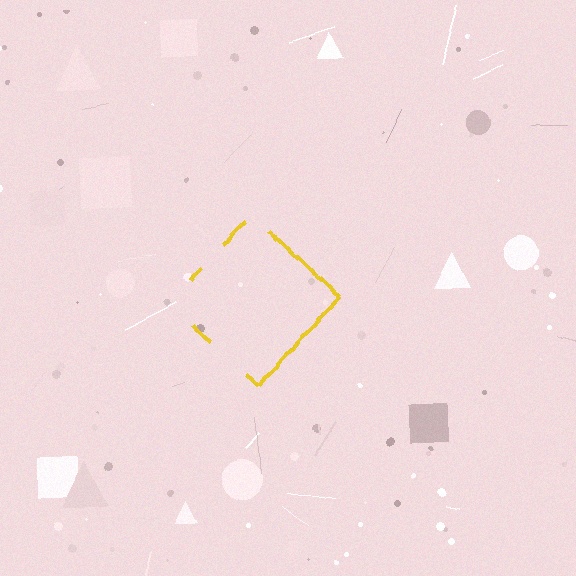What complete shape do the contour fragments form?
The contour fragments form a diamond.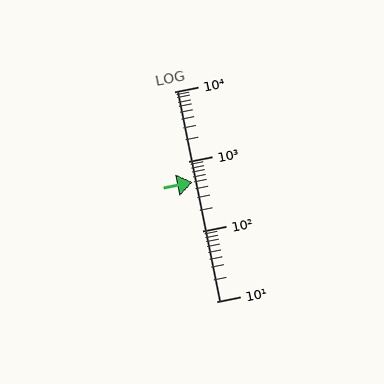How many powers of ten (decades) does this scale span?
The scale spans 3 decades, from 10 to 10000.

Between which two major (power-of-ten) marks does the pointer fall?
The pointer is between 100 and 1000.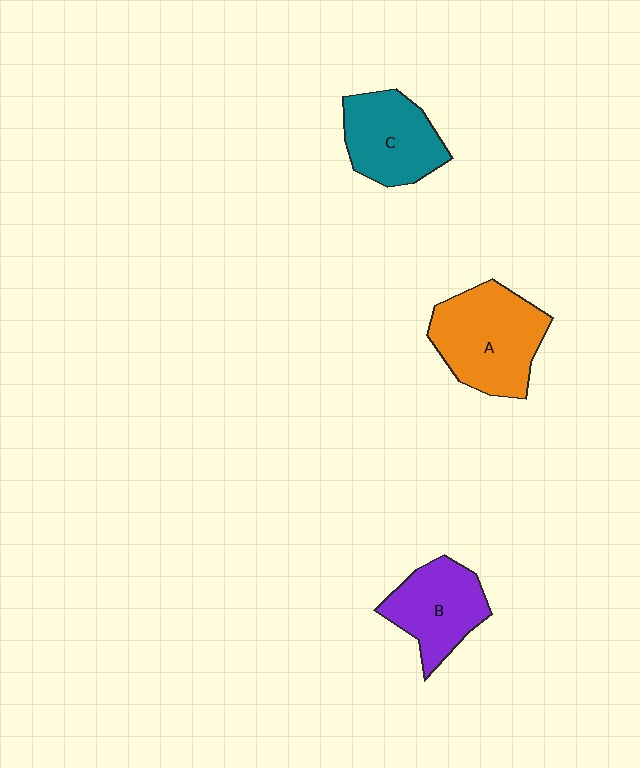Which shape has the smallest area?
Shape B (purple).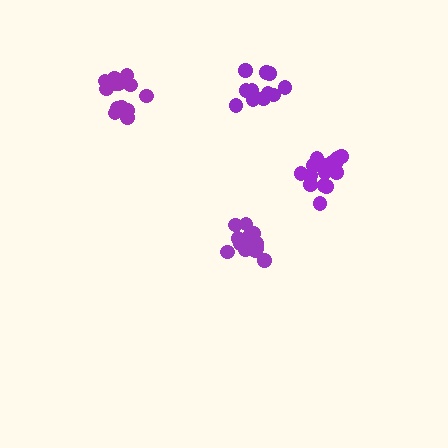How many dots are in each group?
Group 1: 13 dots, Group 2: 14 dots, Group 3: 16 dots, Group 4: 11 dots (54 total).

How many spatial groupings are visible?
There are 4 spatial groupings.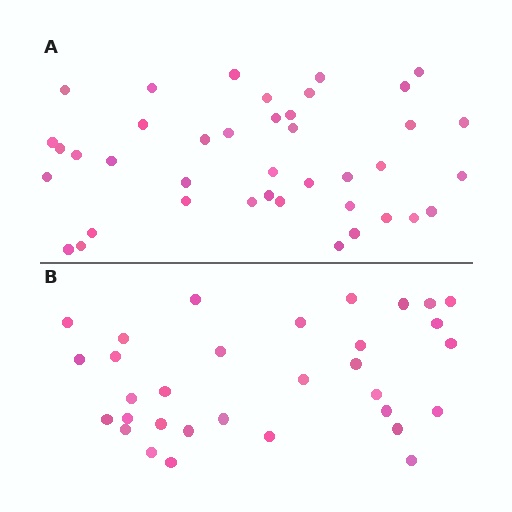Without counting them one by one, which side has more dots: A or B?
Region A (the top region) has more dots.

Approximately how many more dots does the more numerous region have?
Region A has roughly 8 or so more dots than region B.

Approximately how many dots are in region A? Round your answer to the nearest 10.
About 40 dots.